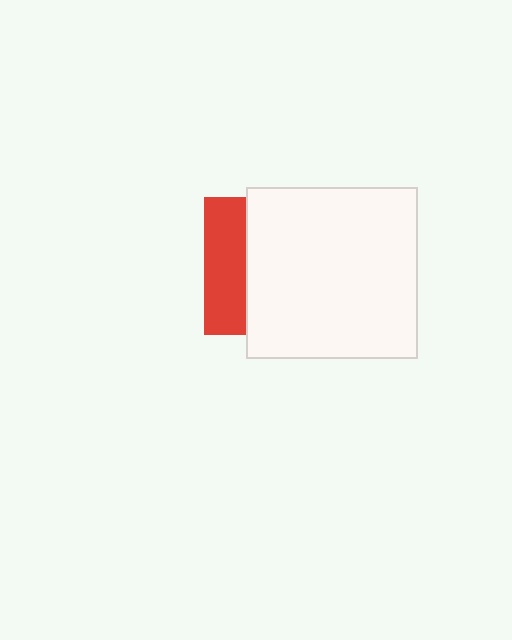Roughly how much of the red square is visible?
A small part of it is visible (roughly 30%).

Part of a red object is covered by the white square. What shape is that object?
It is a square.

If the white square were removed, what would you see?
You would see the complete red square.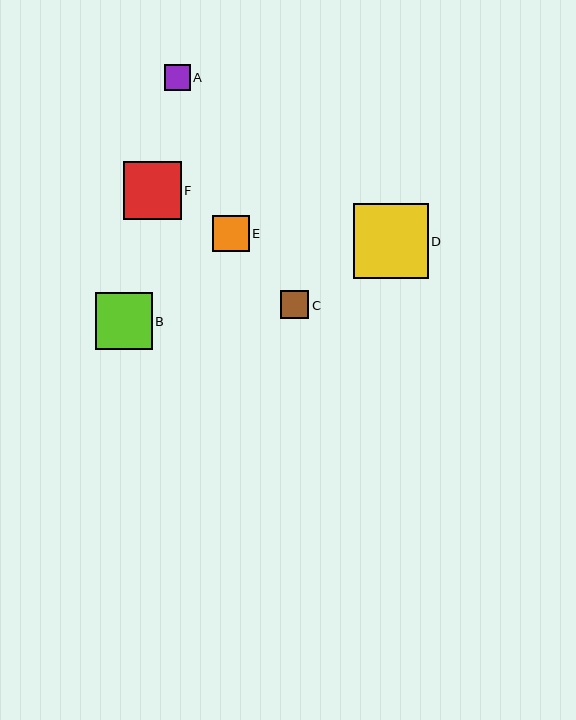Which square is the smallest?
Square A is the smallest with a size of approximately 26 pixels.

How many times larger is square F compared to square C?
Square F is approximately 2.0 times the size of square C.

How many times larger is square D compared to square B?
Square D is approximately 1.3 times the size of square B.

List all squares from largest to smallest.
From largest to smallest: D, F, B, E, C, A.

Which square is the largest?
Square D is the largest with a size of approximately 75 pixels.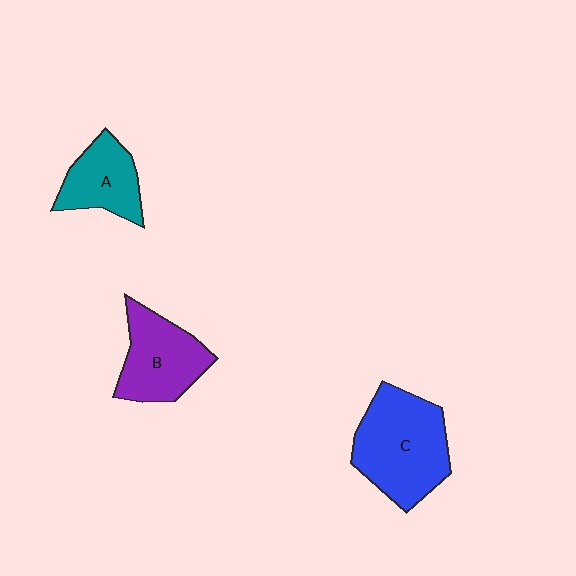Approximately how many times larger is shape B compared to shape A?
Approximately 1.3 times.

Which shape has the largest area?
Shape C (blue).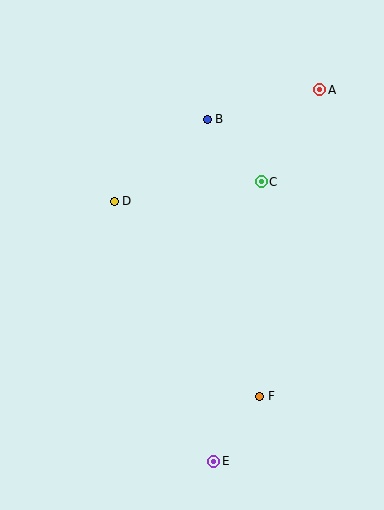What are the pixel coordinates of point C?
Point C is at (261, 182).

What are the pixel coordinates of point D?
Point D is at (114, 201).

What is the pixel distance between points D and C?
The distance between D and C is 149 pixels.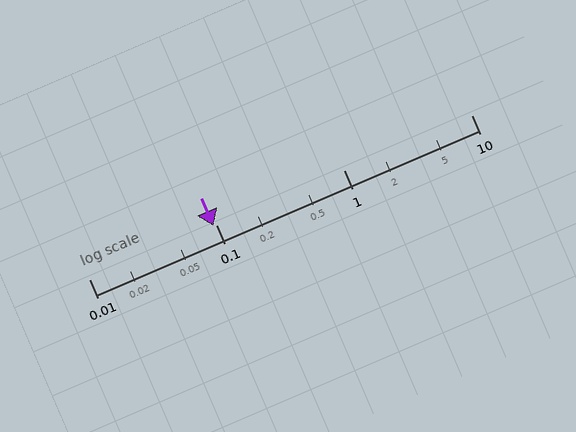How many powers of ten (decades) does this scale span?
The scale spans 3 decades, from 0.01 to 10.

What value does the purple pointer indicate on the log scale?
The pointer indicates approximately 0.095.